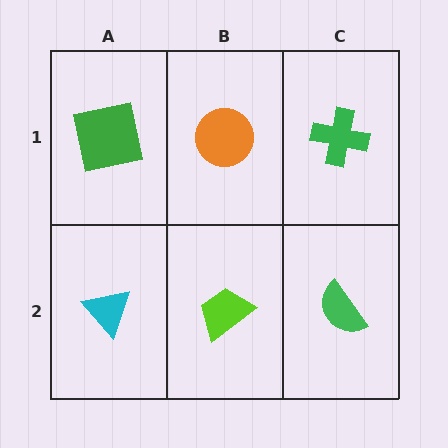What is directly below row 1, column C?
A green semicircle.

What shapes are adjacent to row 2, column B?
An orange circle (row 1, column B), a cyan triangle (row 2, column A), a green semicircle (row 2, column C).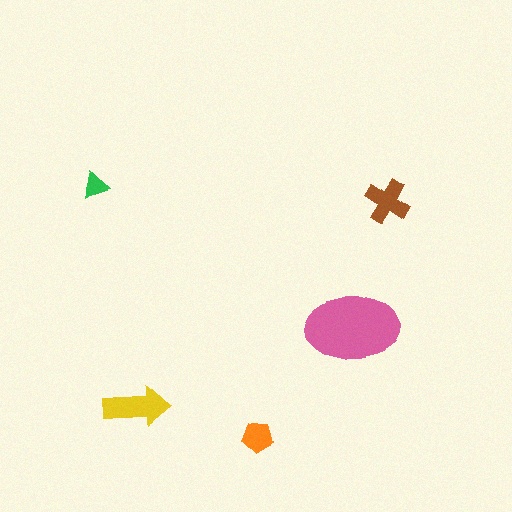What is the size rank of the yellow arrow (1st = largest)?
2nd.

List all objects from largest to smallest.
The pink ellipse, the yellow arrow, the brown cross, the orange pentagon, the green triangle.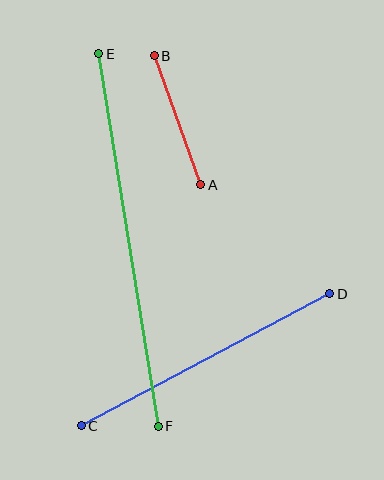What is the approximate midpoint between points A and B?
The midpoint is at approximately (178, 120) pixels.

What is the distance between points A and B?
The distance is approximately 137 pixels.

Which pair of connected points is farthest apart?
Points E and F are farthest apart.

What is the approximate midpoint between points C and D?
The midpoint is at approximately (205, 360) pixels.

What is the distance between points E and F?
The distance is approximately 377 pixels.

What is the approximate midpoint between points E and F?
The midpoint is at approximately (129, 240) pixels.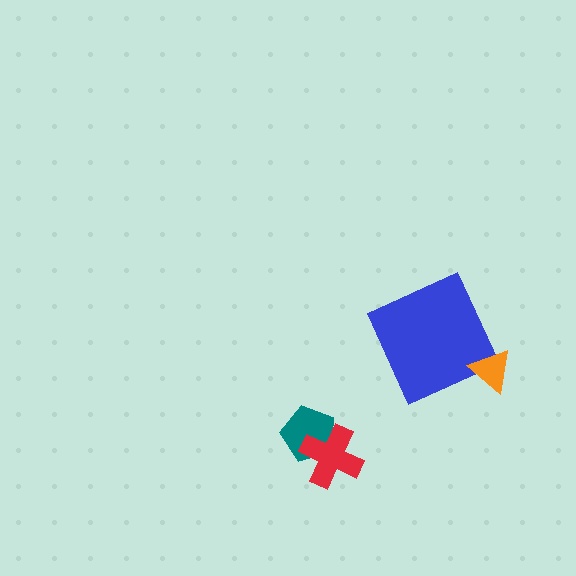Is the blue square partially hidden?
Yes, it is partially covered by another shape.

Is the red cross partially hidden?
No, no other shape covers it.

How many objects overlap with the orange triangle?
1 object overlaps with the orange triangle.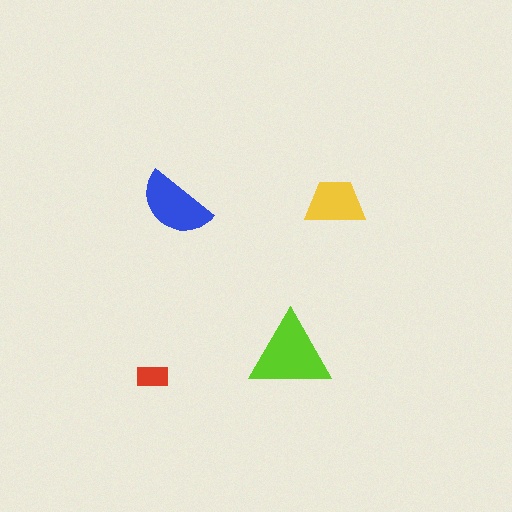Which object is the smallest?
The red rectangle.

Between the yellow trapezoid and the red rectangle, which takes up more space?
The yellow trapezoid.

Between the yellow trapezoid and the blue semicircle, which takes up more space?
The blue semicircle.